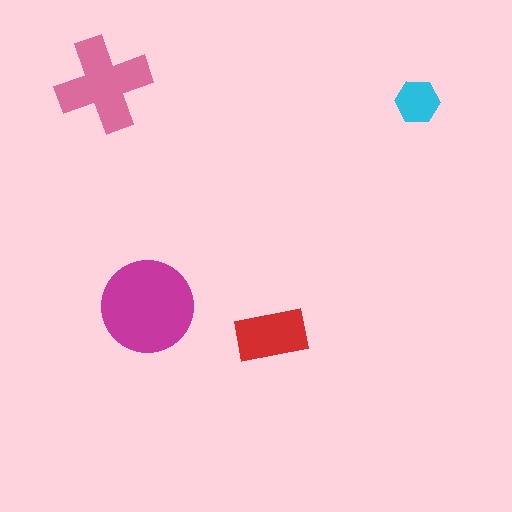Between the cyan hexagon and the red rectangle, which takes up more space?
The red rectangle.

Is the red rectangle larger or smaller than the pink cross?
Smaller.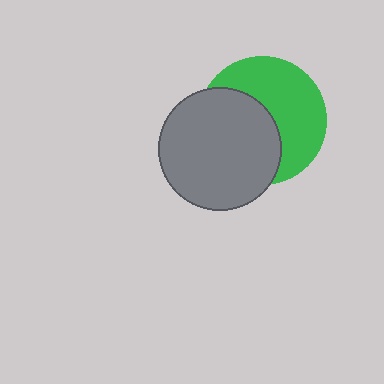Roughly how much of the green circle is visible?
About half of it is visible (roughly 52%).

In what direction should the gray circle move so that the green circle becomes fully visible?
The gray circle should move toward the lower-left. That is the shortest direction to clear the overlap and leave the green circle fully visible.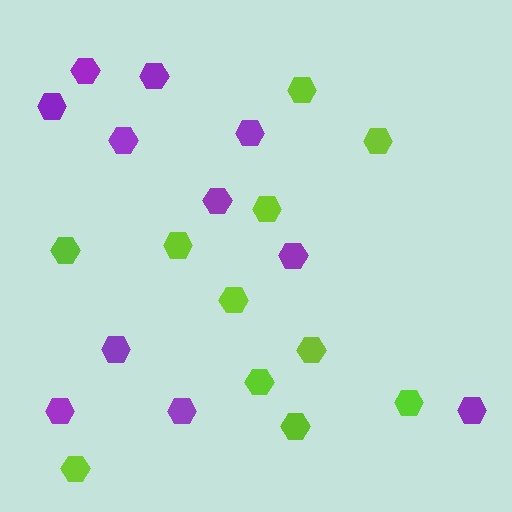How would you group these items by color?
There are 2 groups: one group of lime hexagons (11) and one group of purple hexagons (11).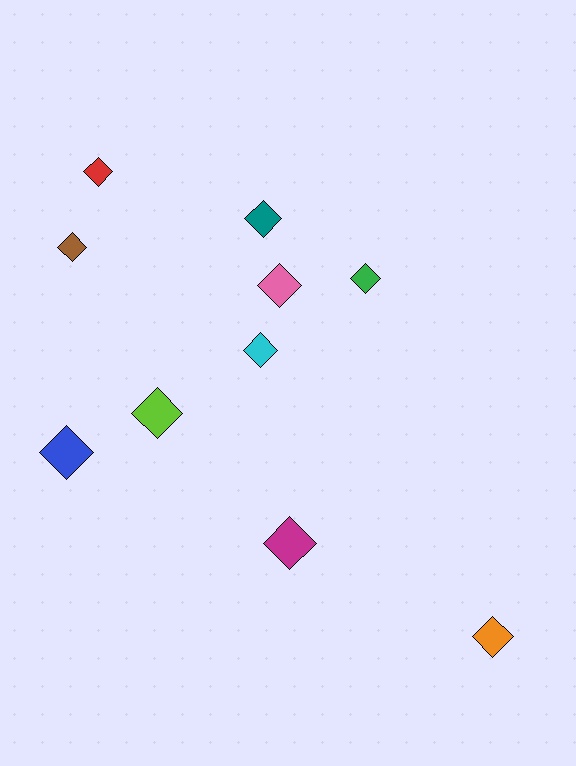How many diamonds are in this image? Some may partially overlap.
There are 10 diamonds.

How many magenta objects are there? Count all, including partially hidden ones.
There is 1 magenta object.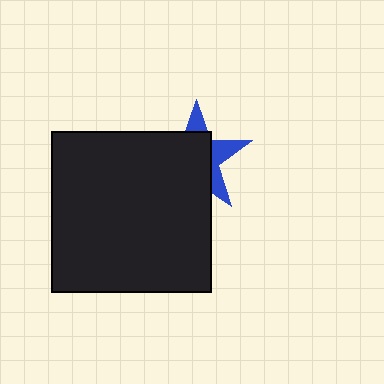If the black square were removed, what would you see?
You would see the complete blue star.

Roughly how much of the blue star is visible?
A small part of it is visible (roughly 35%).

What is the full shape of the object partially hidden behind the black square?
The partially hidden object is a blue star.